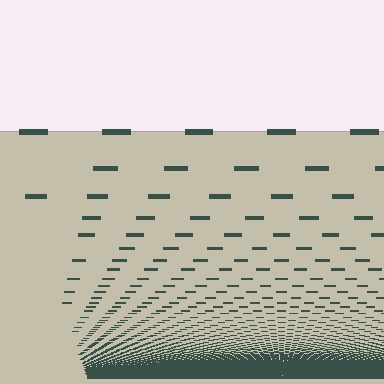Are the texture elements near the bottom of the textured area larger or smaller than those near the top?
Smaller. The gradient is inverted — elements near the bottom are smaller and denser.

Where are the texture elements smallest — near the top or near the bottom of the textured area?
Near the bottom.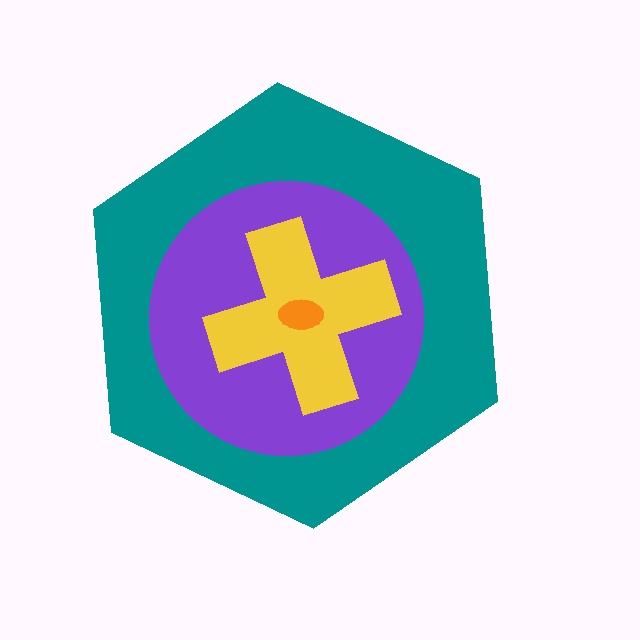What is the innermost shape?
The orange ellipse.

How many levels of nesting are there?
4.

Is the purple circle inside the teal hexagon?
Yes.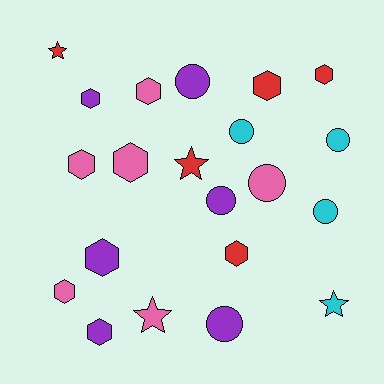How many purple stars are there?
There are no purple stars.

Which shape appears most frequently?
Hexagon, with 10 objects.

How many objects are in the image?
There are 21 objects.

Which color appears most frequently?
Pink, with 6 objects.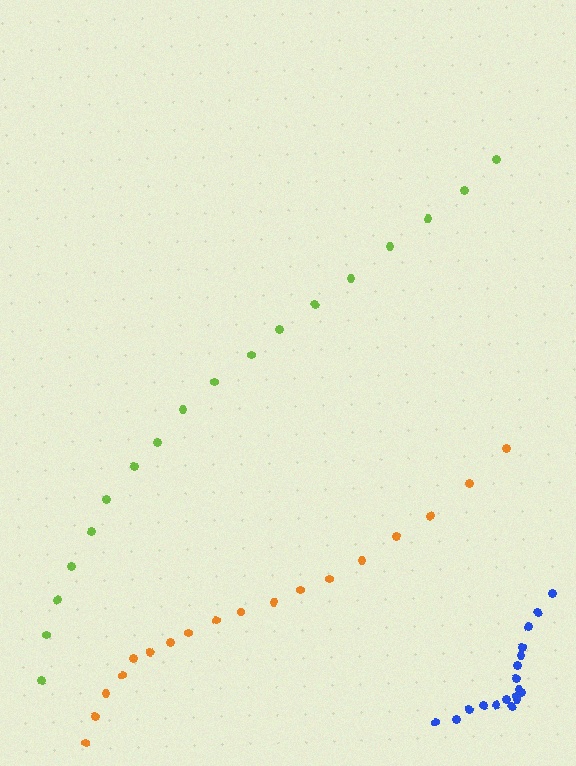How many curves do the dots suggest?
There are 3 distinct paths.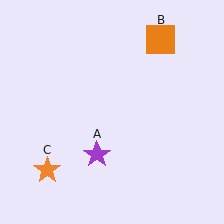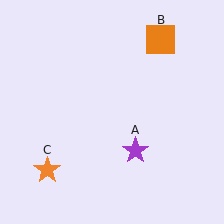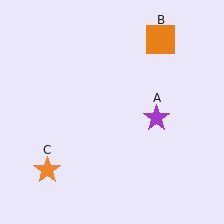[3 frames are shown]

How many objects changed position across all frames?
1 object changed position: purple star (object A).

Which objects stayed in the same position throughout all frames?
Orange square (object B) and orange star (object C) remained stationary.